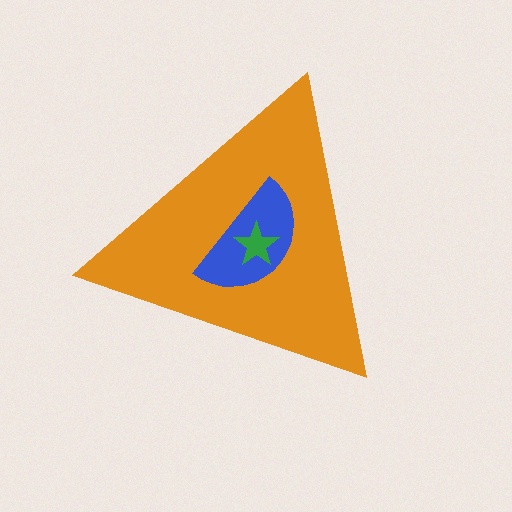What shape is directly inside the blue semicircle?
The green star.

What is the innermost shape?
The green star.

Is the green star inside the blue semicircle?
Yes.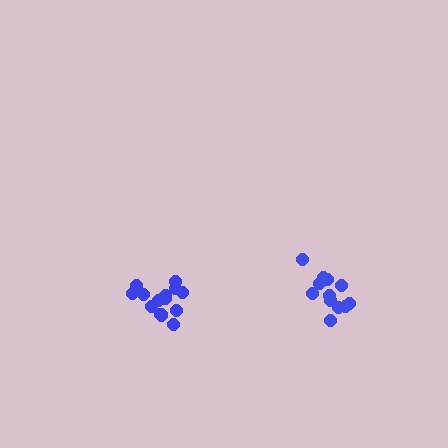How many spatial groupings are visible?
There are 2 spatial groupings.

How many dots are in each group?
Group 1: 15 dots, Group 2: 13 dots (28 total).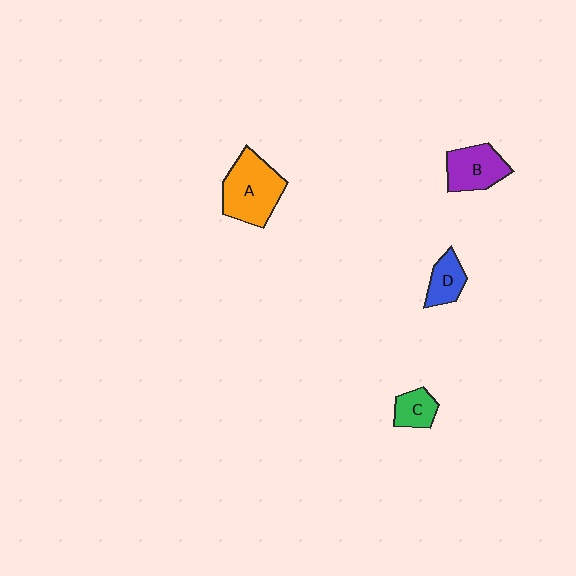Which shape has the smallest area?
Shape C (green).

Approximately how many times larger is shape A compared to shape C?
Approximately 2.4 times.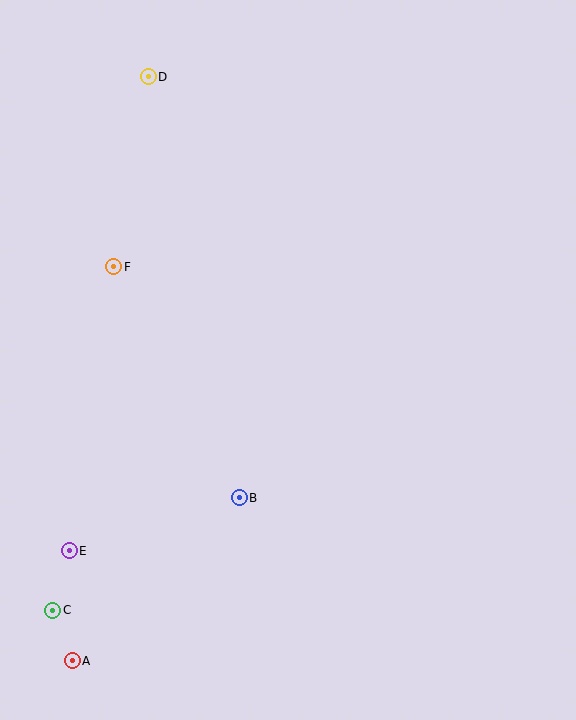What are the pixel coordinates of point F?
Point F is at (114, 267).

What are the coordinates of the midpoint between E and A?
The midpoint between E and A is at (71, 606).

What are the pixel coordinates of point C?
Point C is at (53, 610).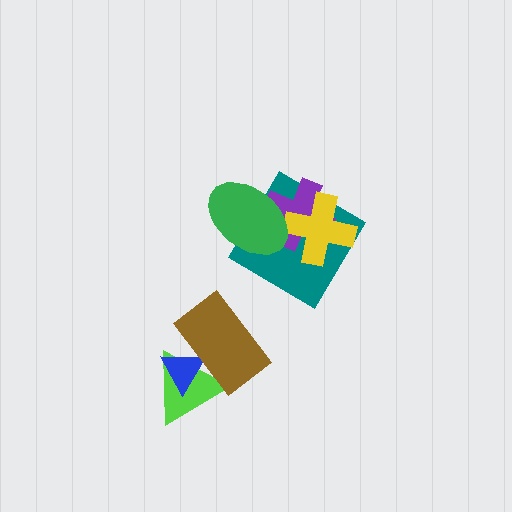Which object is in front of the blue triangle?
The brown rectangle is in front of the blue triangle.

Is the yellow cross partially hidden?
Yes, it is partially covered by another shape.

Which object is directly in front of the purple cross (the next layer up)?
The yellow cross is directly in front of the purple cross.